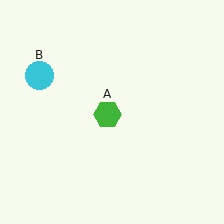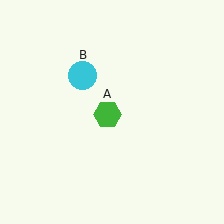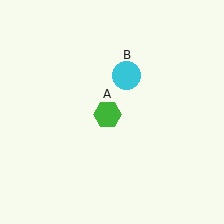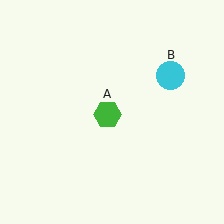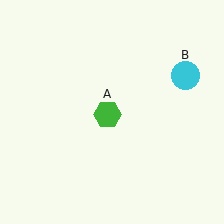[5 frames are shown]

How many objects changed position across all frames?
1 object changed position: cyan circle (object B).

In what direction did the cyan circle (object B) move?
The cyan circle (object B) moved right.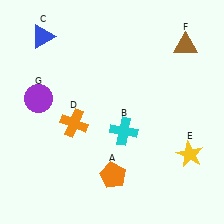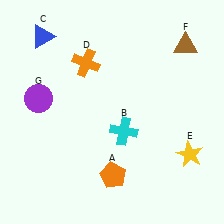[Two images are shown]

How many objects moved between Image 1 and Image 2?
1 object moved between the two images.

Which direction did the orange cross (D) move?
The orange cross (D) moved up.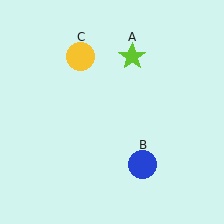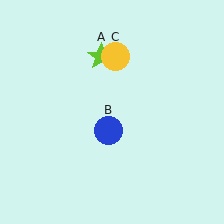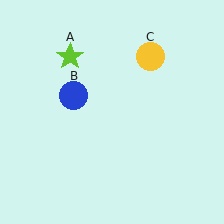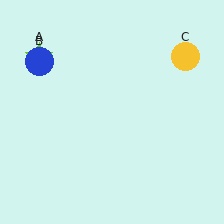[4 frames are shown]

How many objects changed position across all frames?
3 objects changed position: lime star (object A), blue circle (object B), yellow circle (object C).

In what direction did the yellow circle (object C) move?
The yellow circle (object C) moved right.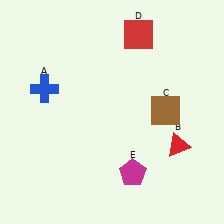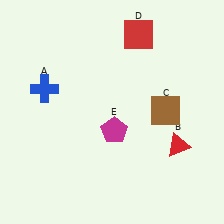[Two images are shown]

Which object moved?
The magenta pentagon (E) moved up.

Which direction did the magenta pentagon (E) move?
The magenta pentagon (E) moved up.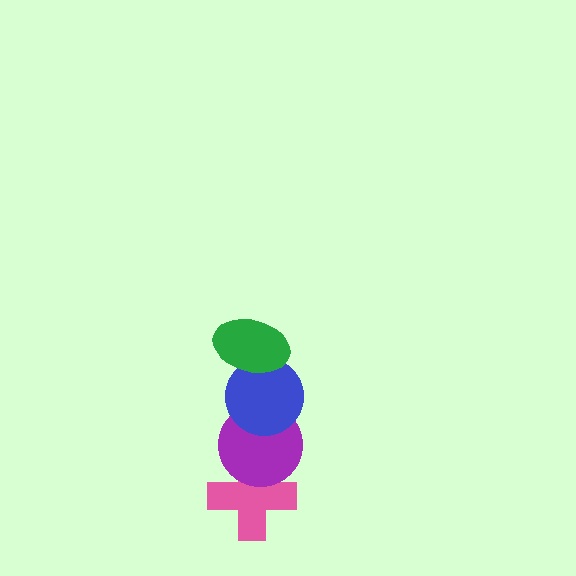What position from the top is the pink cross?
The pink cross is 4th from the top.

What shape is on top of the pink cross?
The purple circle is on top of the pink cross.